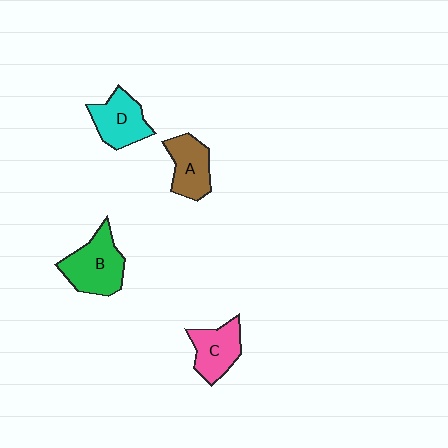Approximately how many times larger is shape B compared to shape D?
Approximately 1.2 times.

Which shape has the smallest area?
Shape A (brown).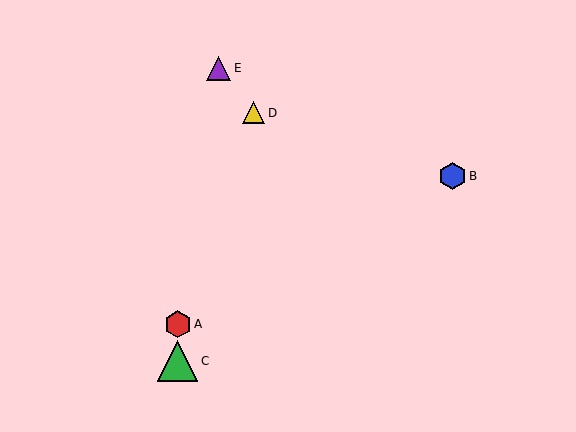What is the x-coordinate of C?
Object C is at x≈178.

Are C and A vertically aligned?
Yes, both are at x≈178.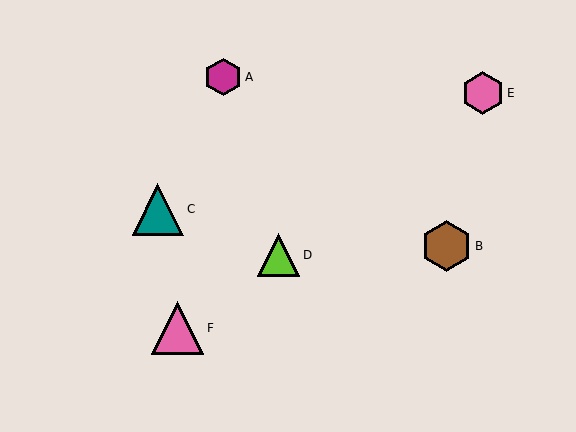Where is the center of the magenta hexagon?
The center of the magenta hexagon is at (223, 77).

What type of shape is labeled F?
Shape F is a pink triangle.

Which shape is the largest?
The pink triangle (labeled F) is the largest.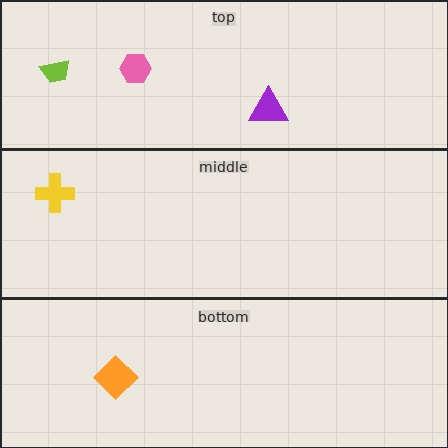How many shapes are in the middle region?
1.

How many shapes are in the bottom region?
1.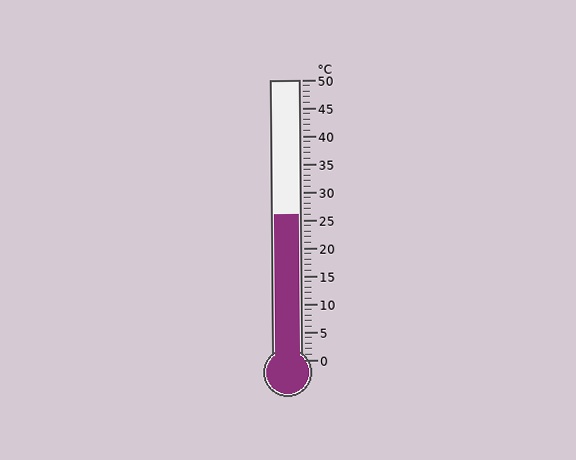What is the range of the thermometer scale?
The thermometer scale ranges from 0°C to 50°C.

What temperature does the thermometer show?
The thermometer shows approximately 26°C.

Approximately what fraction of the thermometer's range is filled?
The thermometer is filled to approximately 50% of its range.